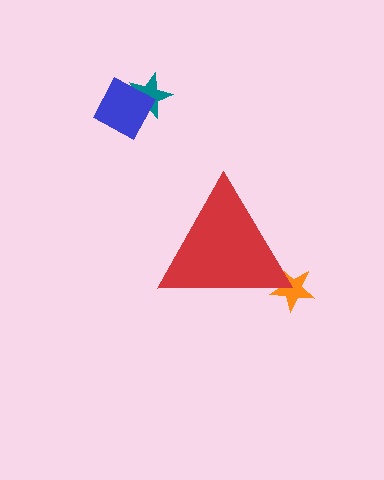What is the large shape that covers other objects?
A red triangle.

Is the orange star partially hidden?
Yes, the orange star is partially hidden behind the red triangle.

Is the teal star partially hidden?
No, the teal star is fully visible.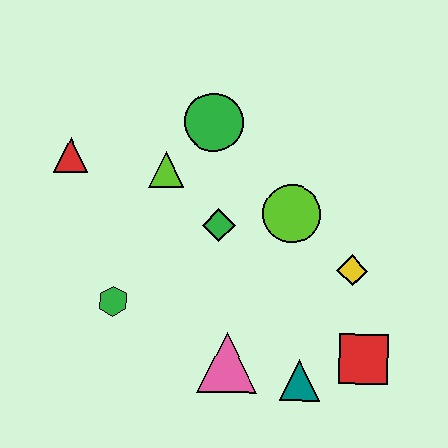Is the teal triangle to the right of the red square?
No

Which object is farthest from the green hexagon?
The red square is farthest from the green hexagon.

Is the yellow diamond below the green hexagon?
No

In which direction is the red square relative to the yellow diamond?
The red square is below the yellow diamond.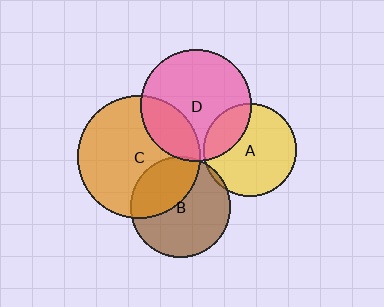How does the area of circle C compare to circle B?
Approximately 1.5 times.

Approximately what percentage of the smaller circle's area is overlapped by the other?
Approximately 5%.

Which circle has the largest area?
Circle C (orange).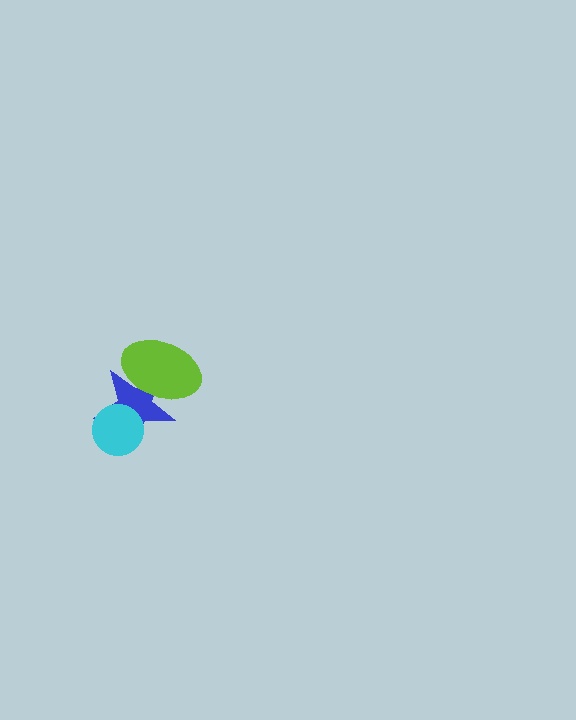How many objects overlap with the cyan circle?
1 object overlaps with the cyan circle.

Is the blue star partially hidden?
Yes, it is partially covered by another shape.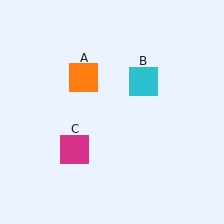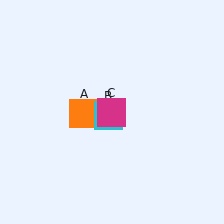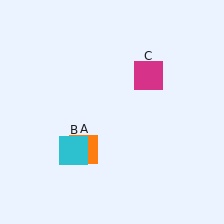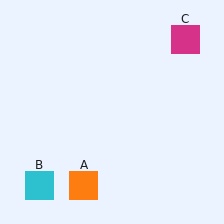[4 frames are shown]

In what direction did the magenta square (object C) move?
The magenta square (object C) moved up and to the right.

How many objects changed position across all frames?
3 objects changed position: orange square (object A), cyan square (object B), magenta square (object C).